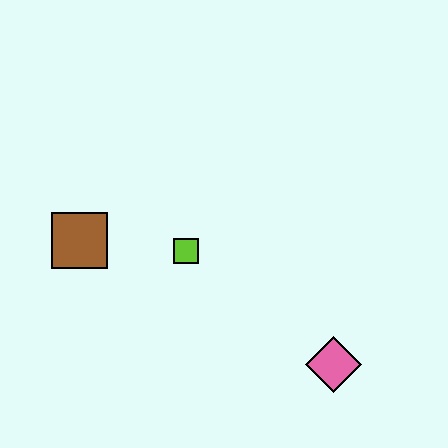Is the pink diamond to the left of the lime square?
No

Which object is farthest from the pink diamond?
The brown square is farthest from the pink diamond.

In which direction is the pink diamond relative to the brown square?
The pink diamond is to the right of the brown square.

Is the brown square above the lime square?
Yes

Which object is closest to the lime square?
The brown square is closest to the lime square.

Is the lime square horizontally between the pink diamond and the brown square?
Yes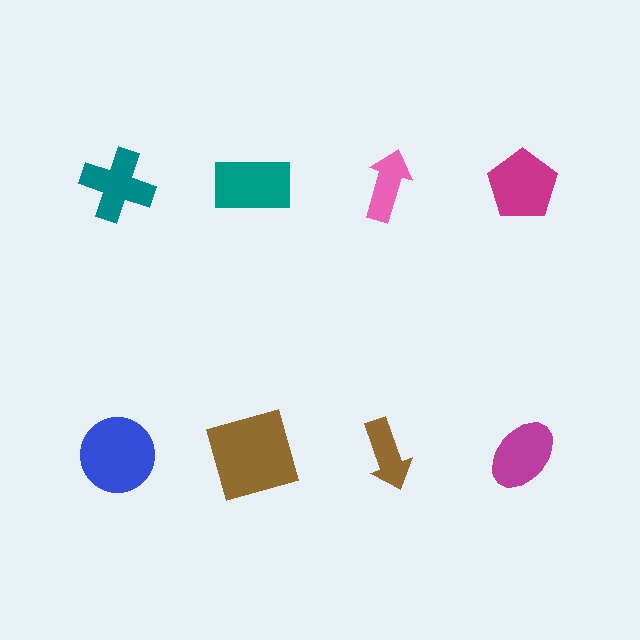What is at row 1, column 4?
A magenta pentagon.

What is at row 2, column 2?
A brown square.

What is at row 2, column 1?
A blue circle.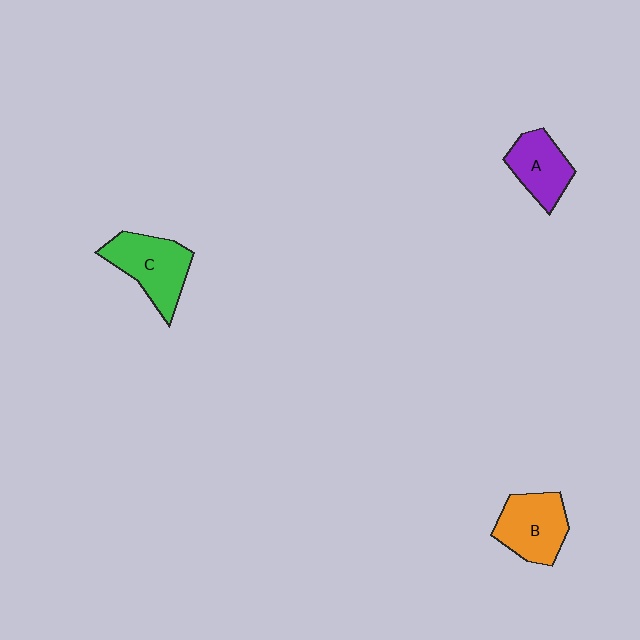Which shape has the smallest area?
Shape A (purple).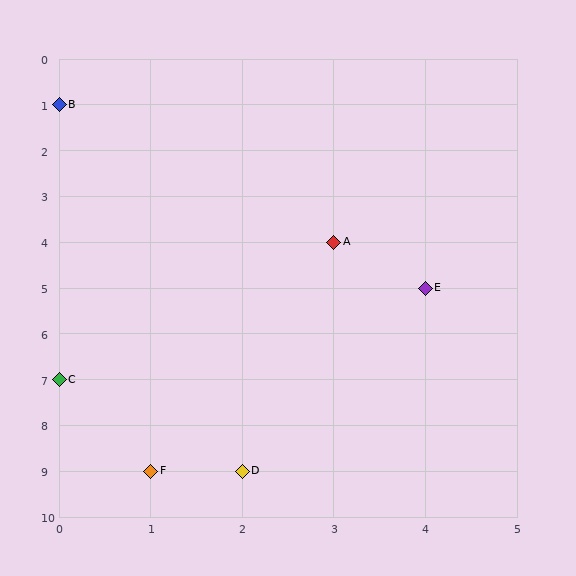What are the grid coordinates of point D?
Point D is at grid coordinates (2, 9).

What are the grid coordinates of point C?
Point C is at grid coordinates (0, 7).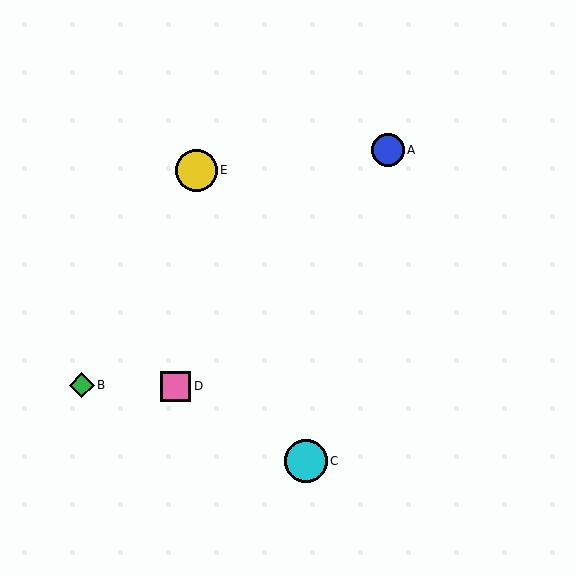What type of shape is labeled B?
Shape B is a green diamond.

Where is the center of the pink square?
The center of the pink square is at (176, 386).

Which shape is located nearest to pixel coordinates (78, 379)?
The green diamond (labeled B) at (82, 385) is nearest to that location.